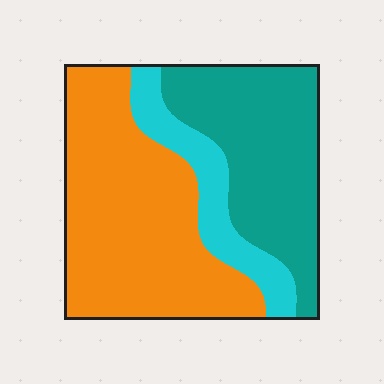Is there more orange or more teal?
Orange.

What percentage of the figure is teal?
Teal covers roughly 35% of the figure.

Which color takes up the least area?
Cyan, at roughly 15%.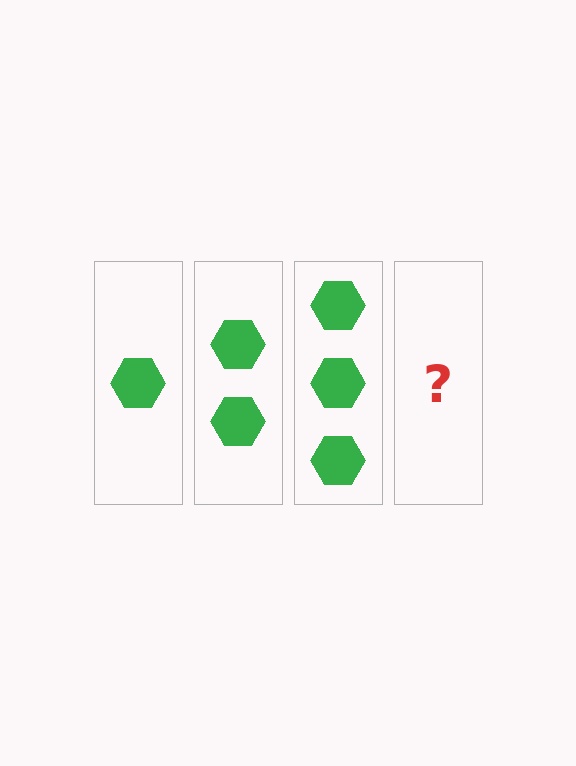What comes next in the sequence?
The next element should be 4 hexagons.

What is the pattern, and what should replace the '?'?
The pattern is that each step adds one more hexagon. The '?' should be 4 hexagons.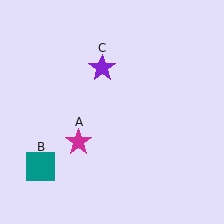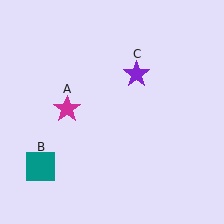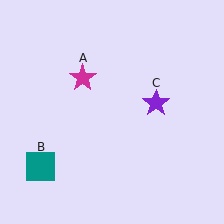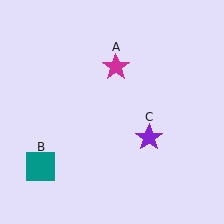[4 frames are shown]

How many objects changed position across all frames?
2 objects changed position: magenta star (object A), purple star (object C).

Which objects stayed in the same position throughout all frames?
Teal square (object B) remained stationary.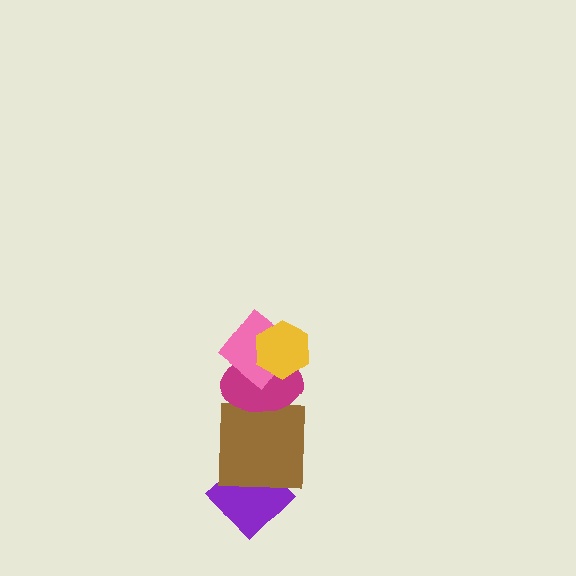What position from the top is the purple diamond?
The purple diamond is 5th from the top.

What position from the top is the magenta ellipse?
The magenta ellipse is 3rd from the top.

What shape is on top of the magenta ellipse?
The pink diamond is on top of the magenta ellipse.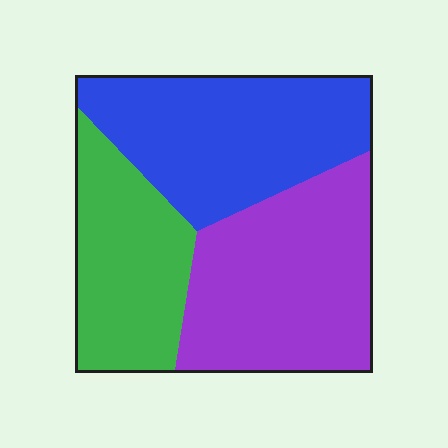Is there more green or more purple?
Purple.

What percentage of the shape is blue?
Blue covers around 35% of the shape.